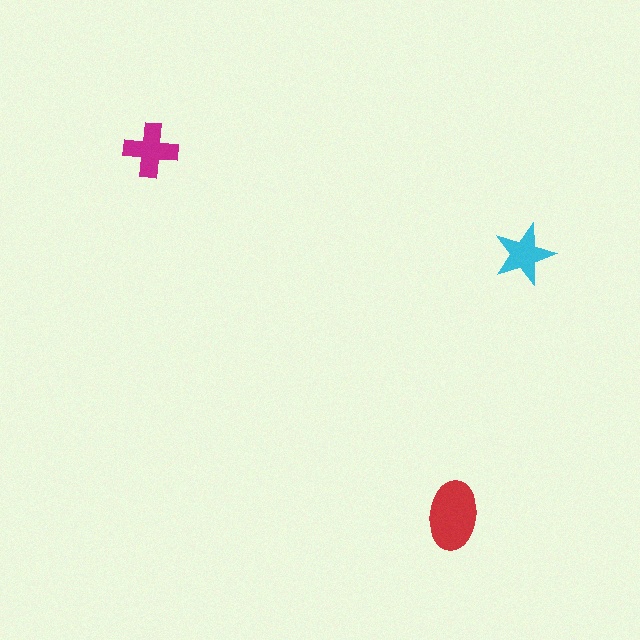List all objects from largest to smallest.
The red ellipse, the magenta cross, the cyan star.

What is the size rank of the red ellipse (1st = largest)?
1st.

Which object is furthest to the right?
The cyan star is rightmost.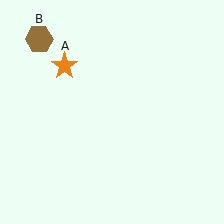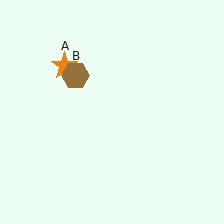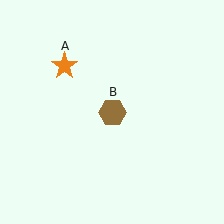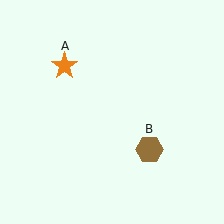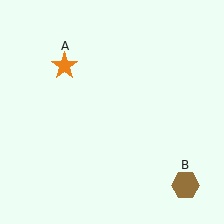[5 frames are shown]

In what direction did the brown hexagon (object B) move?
The brown hexagon (object B) moved down and to the right.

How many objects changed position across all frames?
1 object changed position: brown hexagon (object B).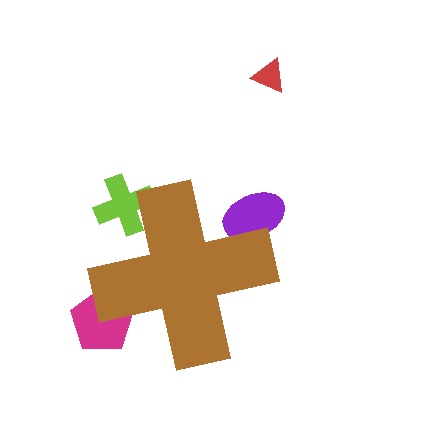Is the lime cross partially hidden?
Yes, the lime cross is partially hidden behind the brown cross.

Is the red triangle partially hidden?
No, the red triangle is fully visible.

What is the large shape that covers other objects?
A brown cross.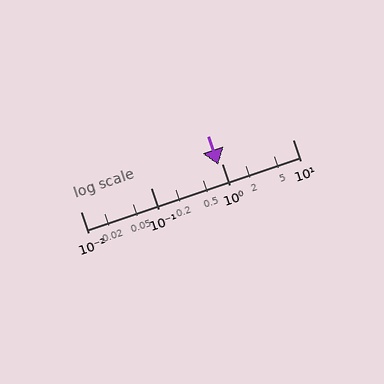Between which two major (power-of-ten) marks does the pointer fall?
The pointer is between 0.1 and 1.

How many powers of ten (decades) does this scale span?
The scale spans 3 decades, from 0.01 to 10.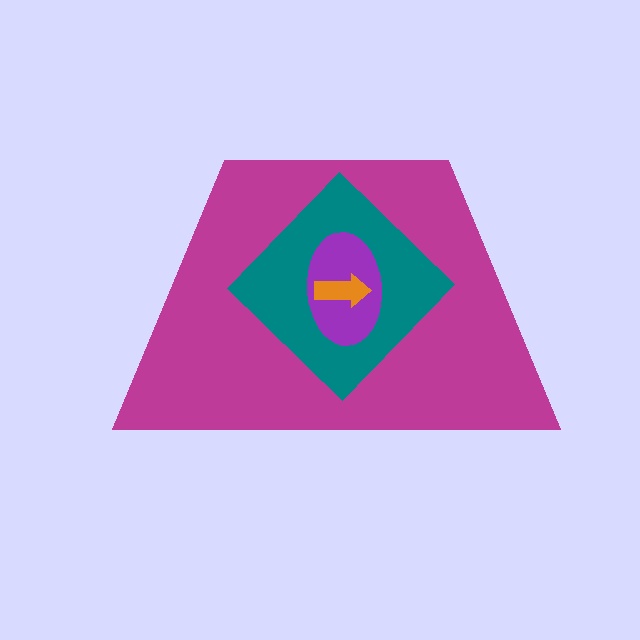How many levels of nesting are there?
4.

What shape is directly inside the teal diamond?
The purple ellipse.